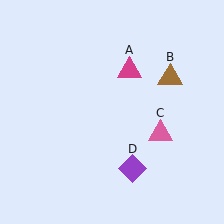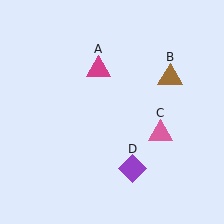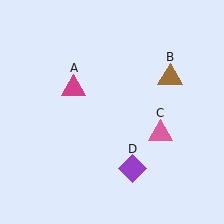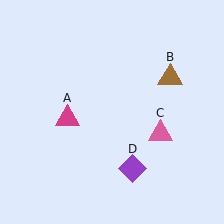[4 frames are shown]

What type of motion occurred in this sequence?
The magenta triangle (object A) rotated counterclockwise around the center of the scene.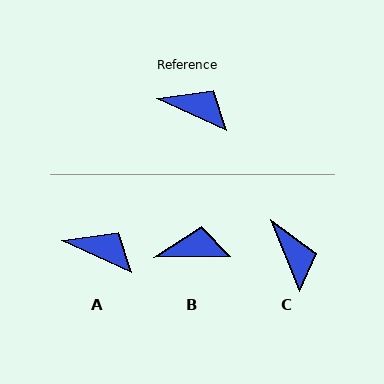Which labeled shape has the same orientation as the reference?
A.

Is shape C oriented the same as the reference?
No, it is off by about 43 degrees.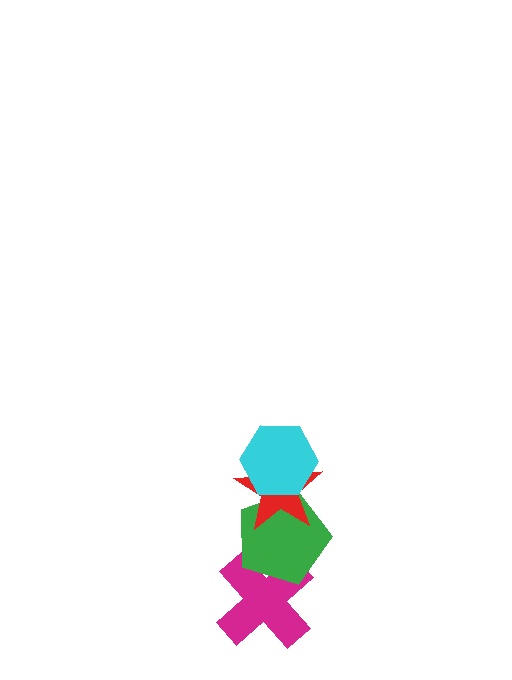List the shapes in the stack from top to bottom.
From top to bottom: the cyan hexagon, the red star, the green pentagon, the magenta cross.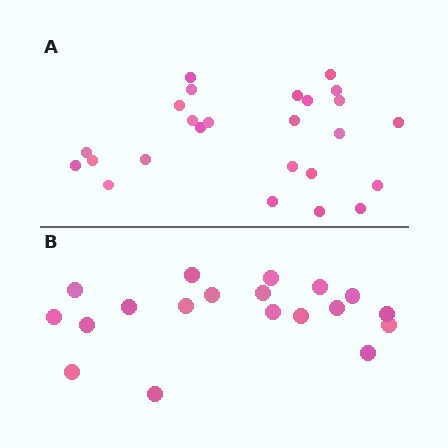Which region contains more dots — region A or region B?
Region A (the top region) has more dots.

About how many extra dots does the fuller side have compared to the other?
Region A has about 6 more dots than region B.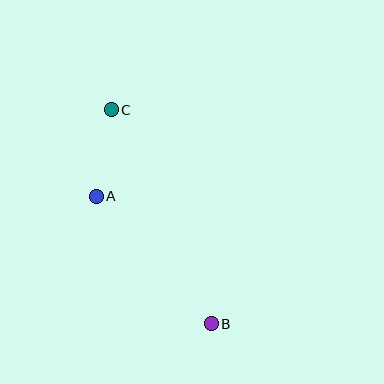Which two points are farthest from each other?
Points B and C are farthest from each other.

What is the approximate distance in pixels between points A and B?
The distance between A and B is approximately 172 pixels.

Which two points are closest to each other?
Points A and C are closest to each other.